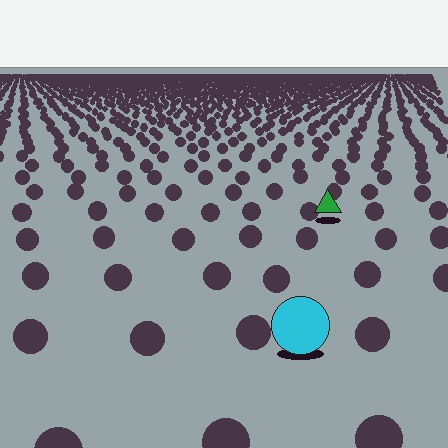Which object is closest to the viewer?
The cyan circle is closest. The texture marks near it are larger and more spread out.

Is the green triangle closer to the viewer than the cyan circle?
No. The cyan circle is closer — you can tell from the texture gradient: the ground texture is coarser near it.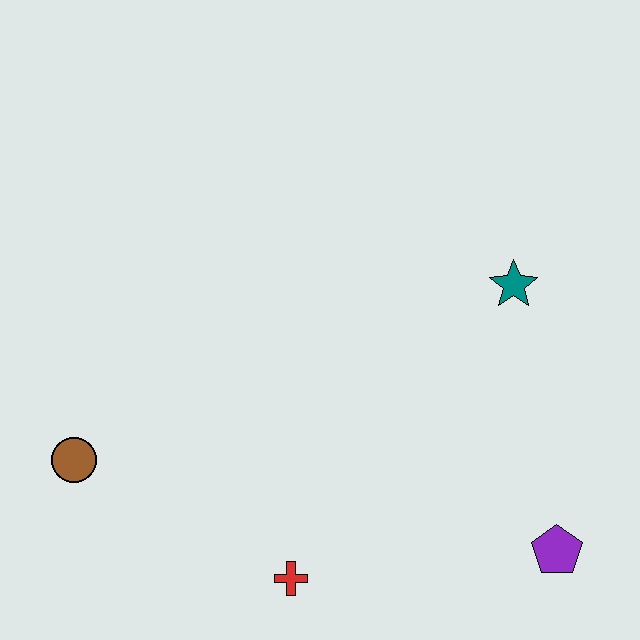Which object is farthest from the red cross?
The teal star is farthest from the red cross.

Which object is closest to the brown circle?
The red cross is closest to the brown circle.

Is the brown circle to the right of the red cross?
No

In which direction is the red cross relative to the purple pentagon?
The red cross is to the left of the purple pentagon.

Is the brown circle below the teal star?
Yes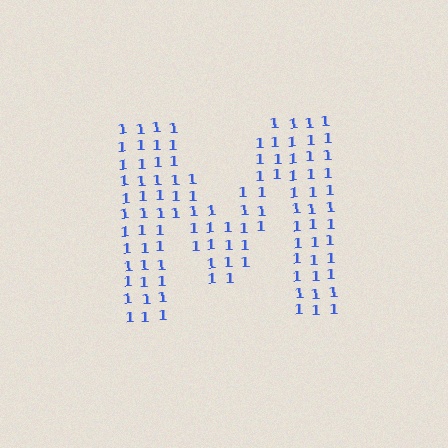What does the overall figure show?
The overall figure shows the letter M.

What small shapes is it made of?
It is made of small digit 1's.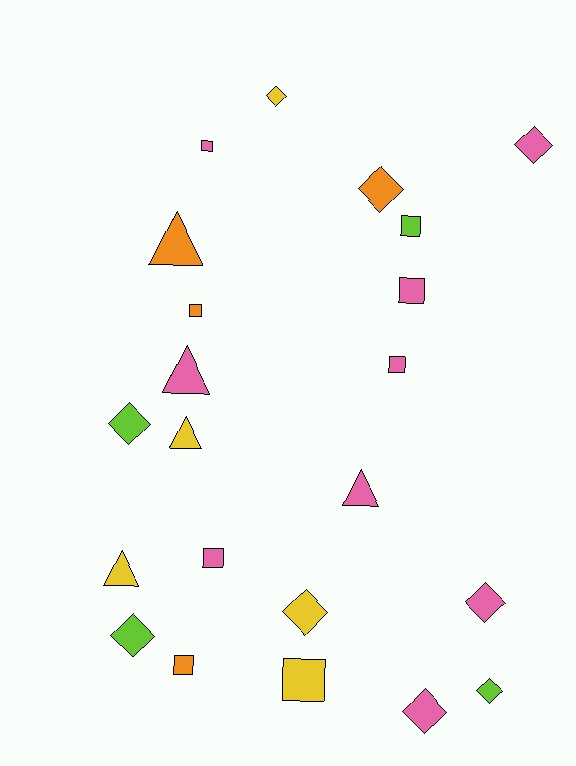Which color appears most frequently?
Pink, with 9 objects.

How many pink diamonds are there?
There are 3 pink diamonds.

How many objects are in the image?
There are 22 objects.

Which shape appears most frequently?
Diamond, with 9 objects.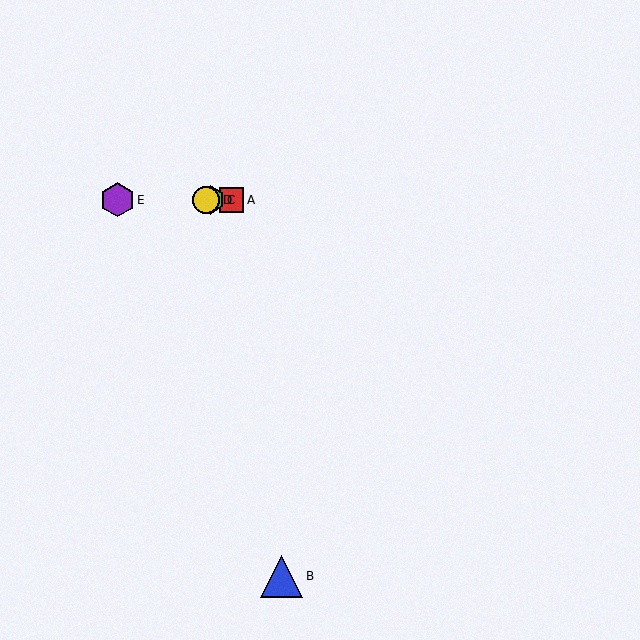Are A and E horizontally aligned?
Yes, both are at y≈200.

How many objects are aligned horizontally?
4 objects (A, C, D, E) are aligned horizontally.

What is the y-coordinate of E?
Object E is at y≈200.